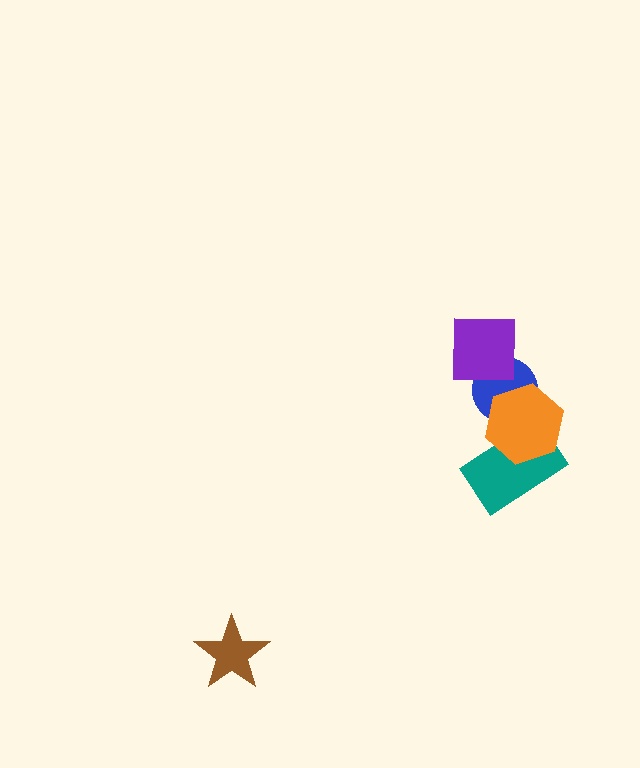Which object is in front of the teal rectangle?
The orange hexagon is in front of the teal rectangle.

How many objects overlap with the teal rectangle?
1 object overlaps with the teal rectangle.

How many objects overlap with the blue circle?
2 objects overlap with the blue circle.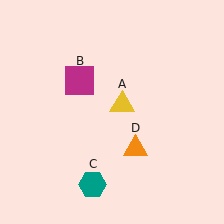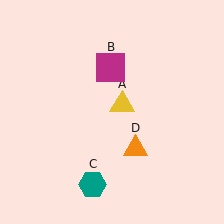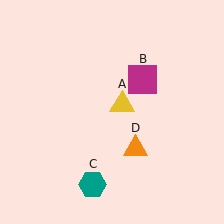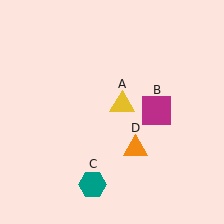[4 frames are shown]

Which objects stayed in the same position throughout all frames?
Yellow triangle (object A) and teal hexagon (object C) and orange triangle (object D) remained stationary.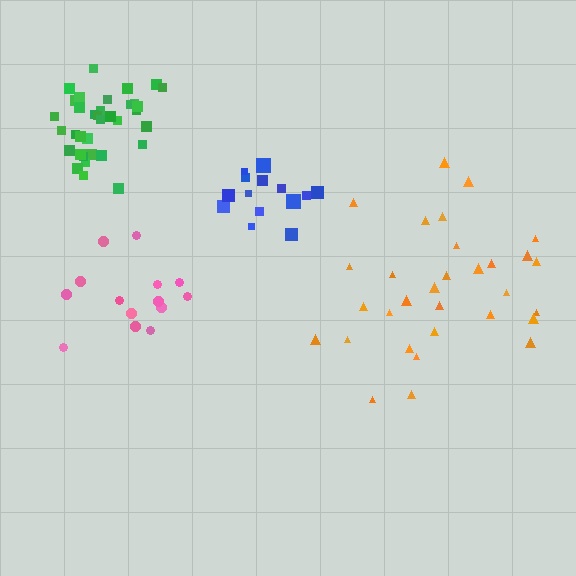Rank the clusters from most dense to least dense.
green, blue, orange, pink.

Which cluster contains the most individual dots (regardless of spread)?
Green (35).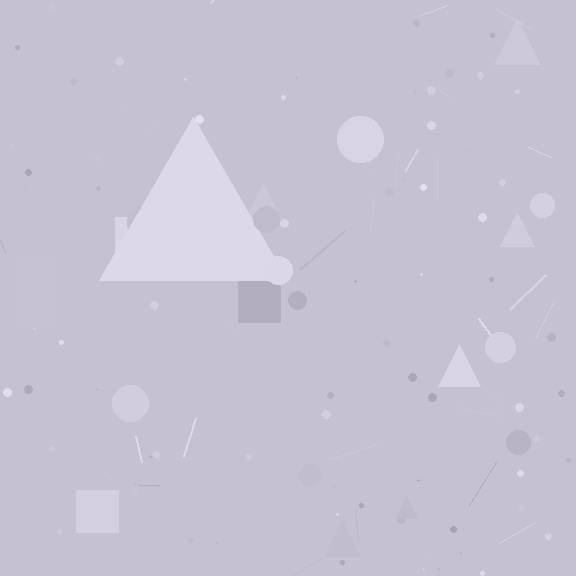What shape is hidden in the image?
A triangle is hidden in the image.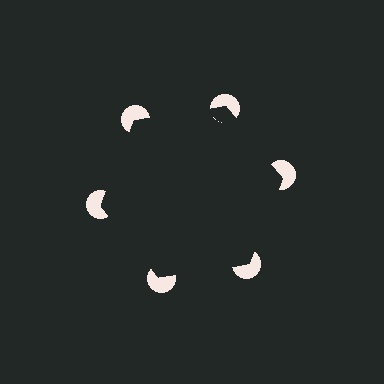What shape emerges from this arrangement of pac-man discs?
An illusory hexagon — its edges are inferred from the aligned wedge cuts in the pac-man discs, not physically drawn.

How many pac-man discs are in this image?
There are 6 — one at each vertex of the illusory hexagon.